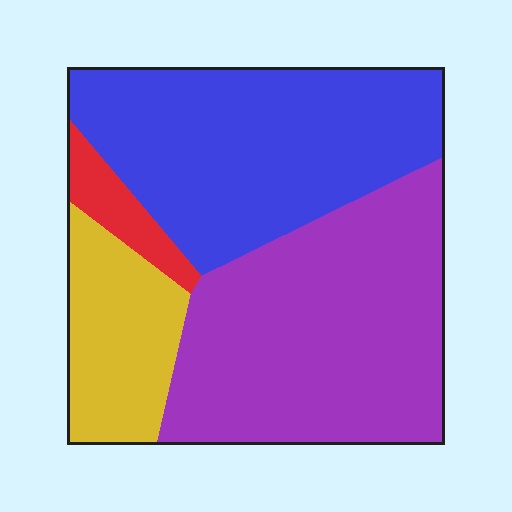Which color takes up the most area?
Purple, at roughly 40%.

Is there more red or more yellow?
Yellow.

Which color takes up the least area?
Red, at roughly 5%.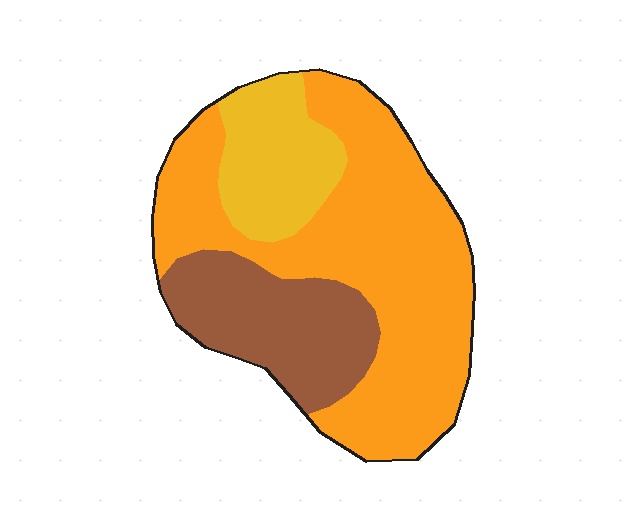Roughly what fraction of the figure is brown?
Brown covers roughly 25% of the figure.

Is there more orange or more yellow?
Orange.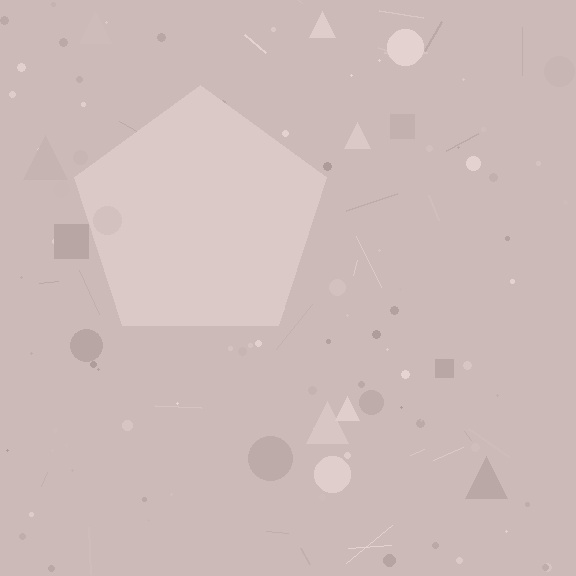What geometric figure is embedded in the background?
A pentagon is embedded in the background.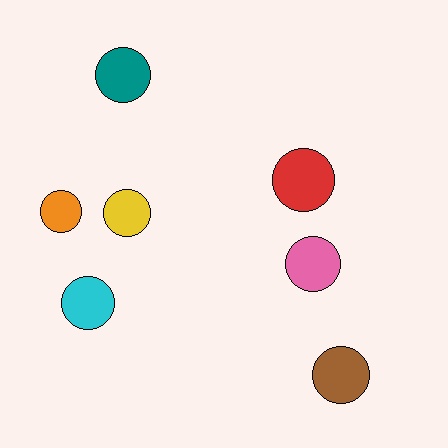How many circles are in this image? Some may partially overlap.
There are 7 circles.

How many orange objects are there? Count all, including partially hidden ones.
There is 1 orange object.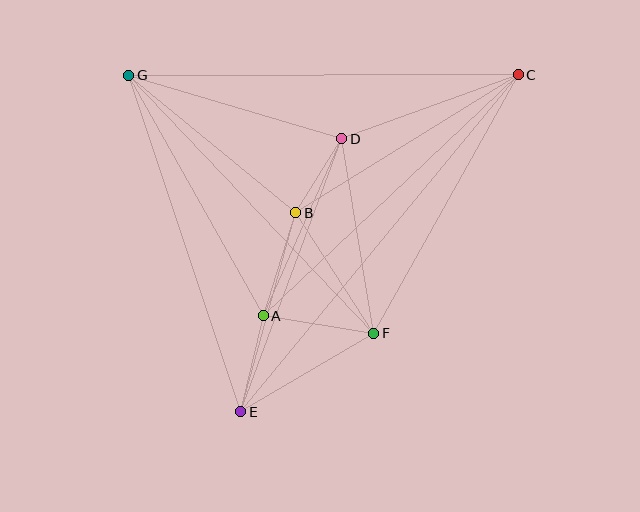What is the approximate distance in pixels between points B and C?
The distance between B and C is approximately 262 pixels.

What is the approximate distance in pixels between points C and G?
The distance between C and G is approximately 390 pixels.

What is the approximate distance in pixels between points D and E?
The distance between D and E is approximately 291 pixels.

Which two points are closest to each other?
Points B and D are closest to each other.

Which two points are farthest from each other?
Points C and E are farthest from each other.